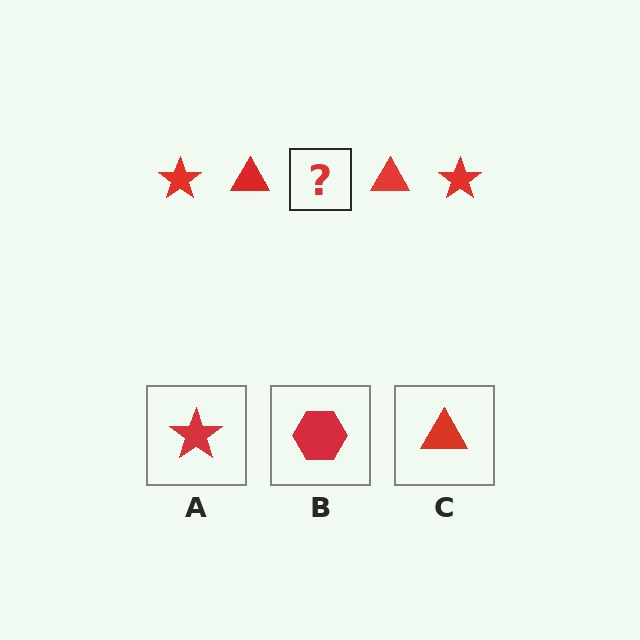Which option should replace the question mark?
Option A.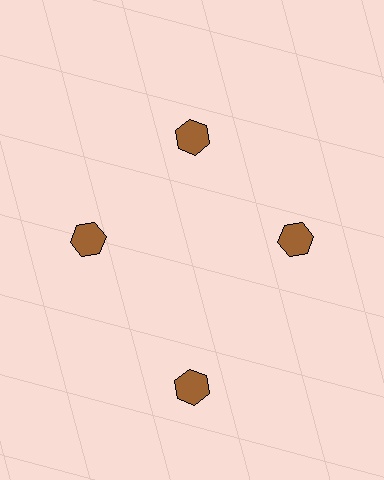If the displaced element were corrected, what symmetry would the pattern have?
It would have 4-fold rotational symmetry — the pattern would map onto itself every 90 degrees.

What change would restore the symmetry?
The symmetry would be restored by moving it inward, back onto the ring so that all 4 hexagons sit at equal angles and equal distance from the center.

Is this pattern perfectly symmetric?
No. The 4 brown hexagons are arranged in a ring, but one element near the 6 o'clock position is pushed outward from the center, breaking the 4-fold rotational symmetry.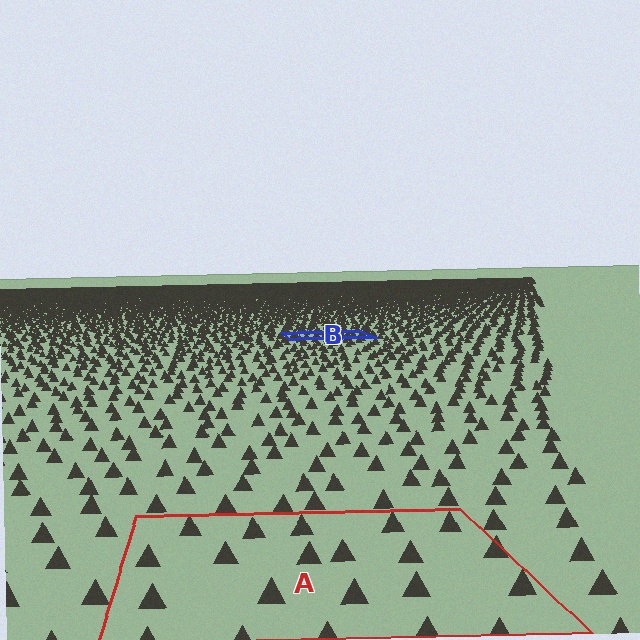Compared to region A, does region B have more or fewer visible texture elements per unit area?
Region B has more texture elements per unit area — they are packed more densely because it is farther away.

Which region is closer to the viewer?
Region A is closer. The texture elements there are larger and more spread out.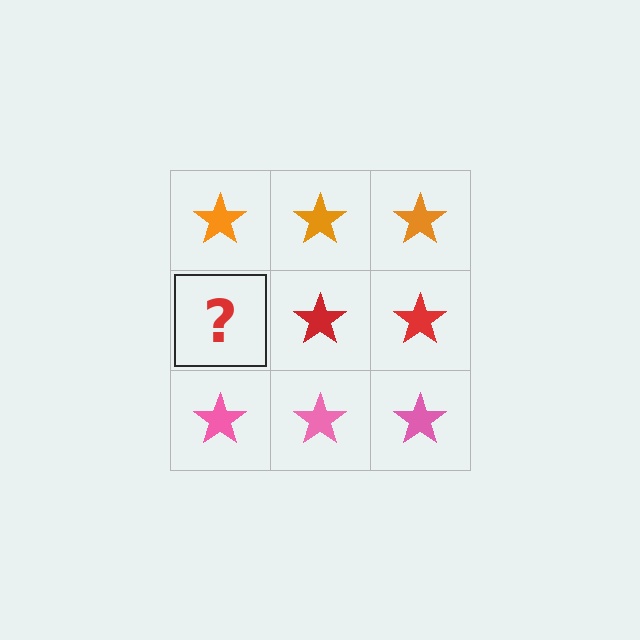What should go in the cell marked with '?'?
The missing cell should contain a red star.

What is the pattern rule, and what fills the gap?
The rule is that each row has a consistent color. The gap should be filled with a red star.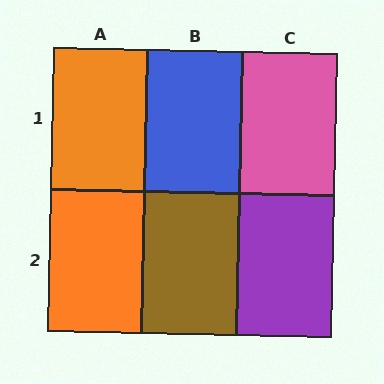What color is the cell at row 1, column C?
Pink.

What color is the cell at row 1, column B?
Blue.